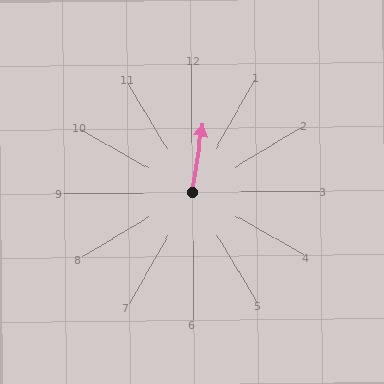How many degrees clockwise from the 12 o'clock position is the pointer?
Approximately 10 degrees.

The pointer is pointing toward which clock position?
Roughly 12 o'clock.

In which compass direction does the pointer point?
North.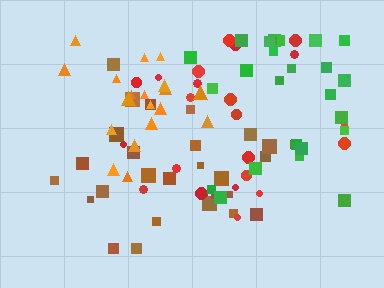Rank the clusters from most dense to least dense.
orange, green, brown, red.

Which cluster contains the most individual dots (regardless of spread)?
Brown (28).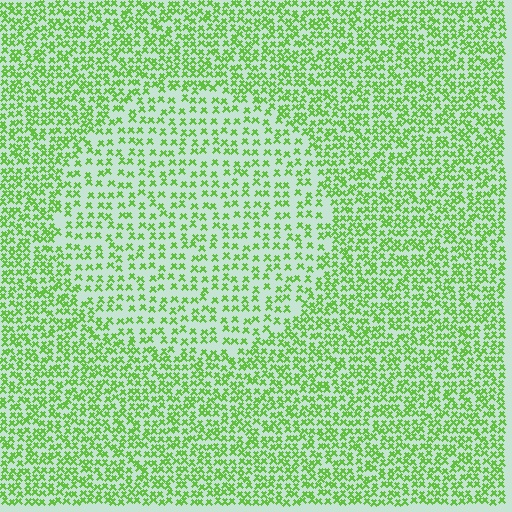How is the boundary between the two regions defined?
The boundary is defined by a change in element density (approximately 1.8x ratio). All elements are the same color, size, and shape.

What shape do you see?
I see a circle.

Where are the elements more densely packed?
The elements are more densely packed outside the circle boundary.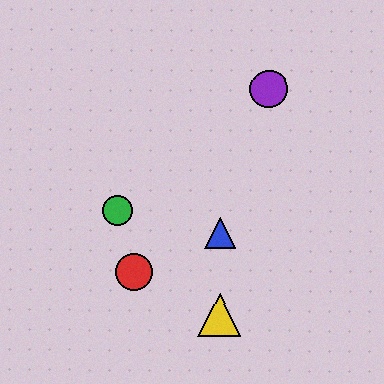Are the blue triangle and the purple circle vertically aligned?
No, the blue triangle is at x≈220 and the purple circle is at x≈269.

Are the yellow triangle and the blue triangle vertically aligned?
Yes, both are at x≈219.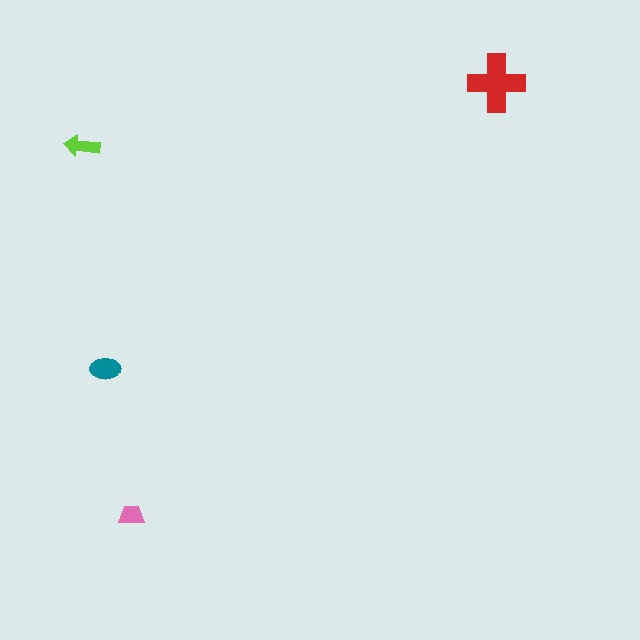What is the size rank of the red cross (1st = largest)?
1st.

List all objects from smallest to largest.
The pink trapezoid, the lime arrow, the teal ellipse, the red cross.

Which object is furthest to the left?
The lime arrow is leftmost.